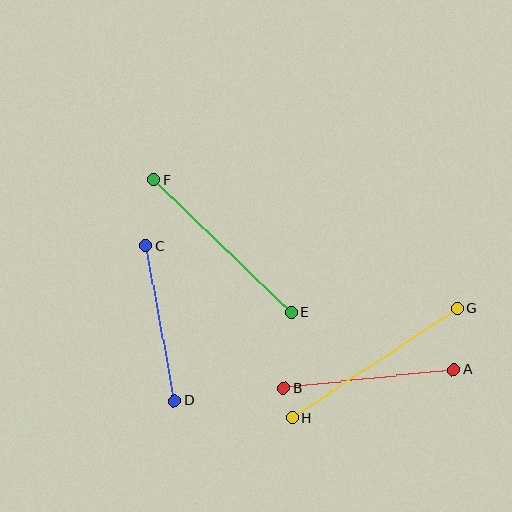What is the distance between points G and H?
The distance is approximately 198 pixels.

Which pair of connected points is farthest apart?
Points G and H are farthest apart.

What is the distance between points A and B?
The distance is approximately 171 pixels.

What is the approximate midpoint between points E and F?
The midpoint is at approximately (222, 246) pixels.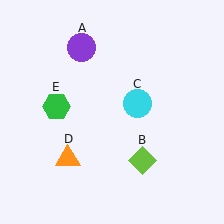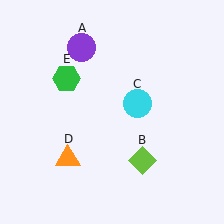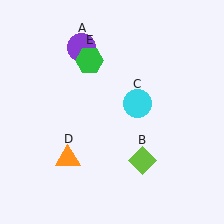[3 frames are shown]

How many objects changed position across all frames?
1 object changed position: green hexagon (object E).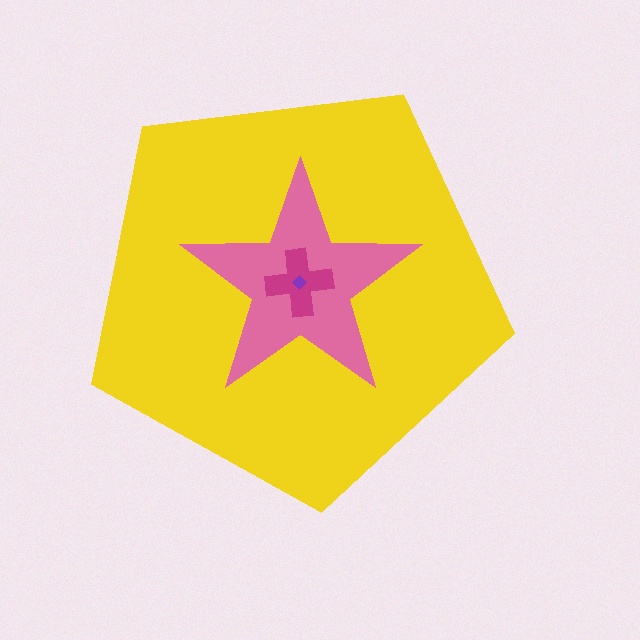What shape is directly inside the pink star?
The magenta cross.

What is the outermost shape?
The yellow pentagon.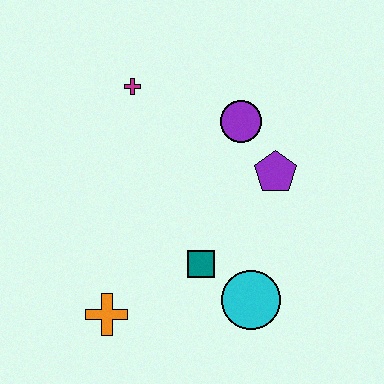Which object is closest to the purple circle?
The purple pentagon is closest to the purple circle.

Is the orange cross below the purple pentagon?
Yes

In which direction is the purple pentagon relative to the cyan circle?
The purple pentagon is above the cyan circle.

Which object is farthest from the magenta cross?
The cyan circle is farthest from the magenta cross.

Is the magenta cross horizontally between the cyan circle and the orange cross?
Yes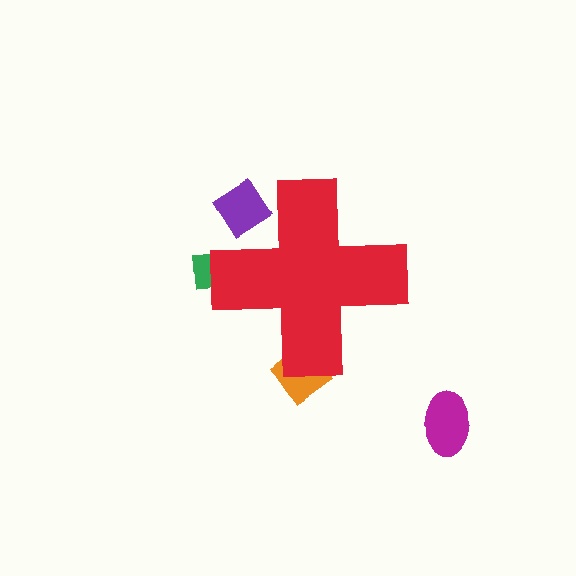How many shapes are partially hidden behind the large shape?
3 shapes are partially hidden.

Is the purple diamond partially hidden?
Yes, the purple diamond is partially hidden behind the red cross.